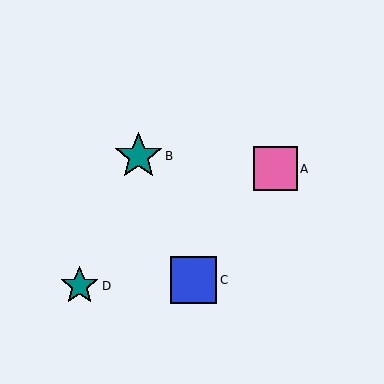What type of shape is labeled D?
Shape D is a teal star.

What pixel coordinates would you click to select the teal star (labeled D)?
Click at (80, 286) to select the teal star D.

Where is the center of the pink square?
The center of the pink square is at (275, 169).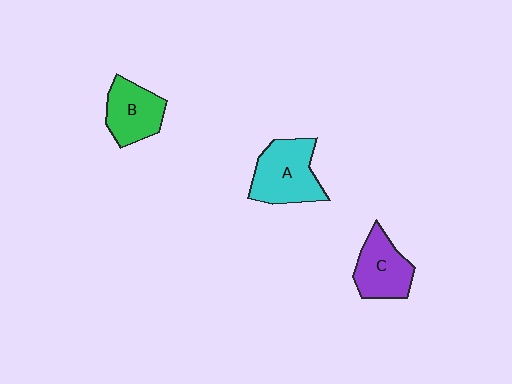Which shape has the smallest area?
Shape B (green).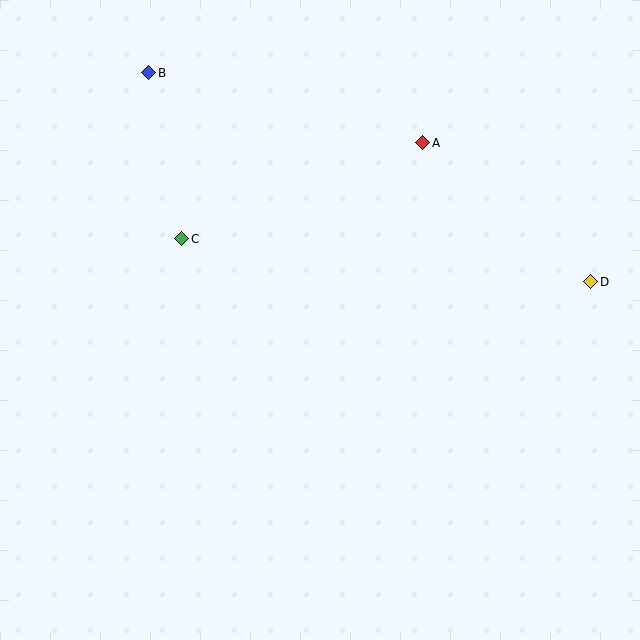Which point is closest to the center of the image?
Point C at (182, 239) is closest to the center.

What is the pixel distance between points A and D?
The distance between A and D is 218 pixels.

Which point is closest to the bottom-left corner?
Point C is closest to the bottom-left corner.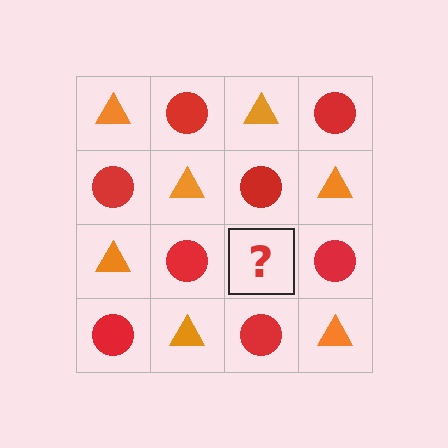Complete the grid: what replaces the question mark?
The question mark should be replaced with an orange triangle.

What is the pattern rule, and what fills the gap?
The rule is that it alternates orange triangle and red circle in a checkerboard pattern. The gap should be filled with an orange triangle.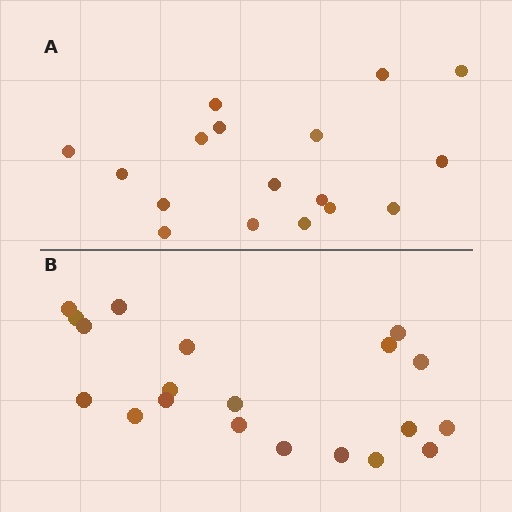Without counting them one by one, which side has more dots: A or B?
Region B (the bottom region) has more dots.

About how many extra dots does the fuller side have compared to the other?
Region B has just a few more — roughly 2 or 3 more dots than region A.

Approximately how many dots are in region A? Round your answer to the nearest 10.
About 20 dots. (The exact count is 17, which rounds to 20.)